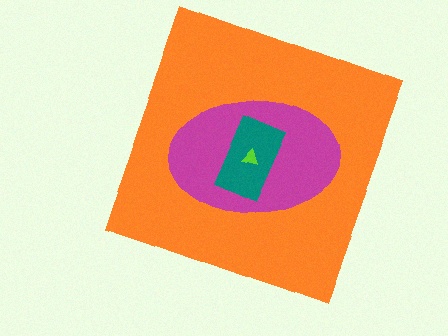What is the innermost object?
The lime triangle.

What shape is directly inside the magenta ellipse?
The teal rectangle.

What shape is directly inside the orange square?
The magenta ellipse.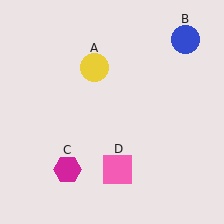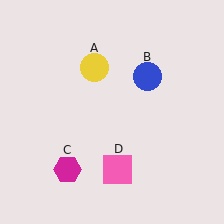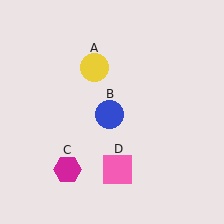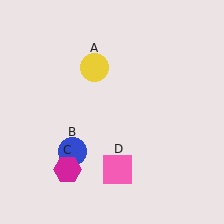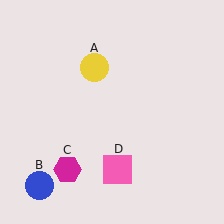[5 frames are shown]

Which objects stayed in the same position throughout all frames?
Yellow circle (object A) and magenta hexagon (object C) and pink square (object D) remained stationary.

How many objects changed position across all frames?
1 object changed position: blue circle (object B).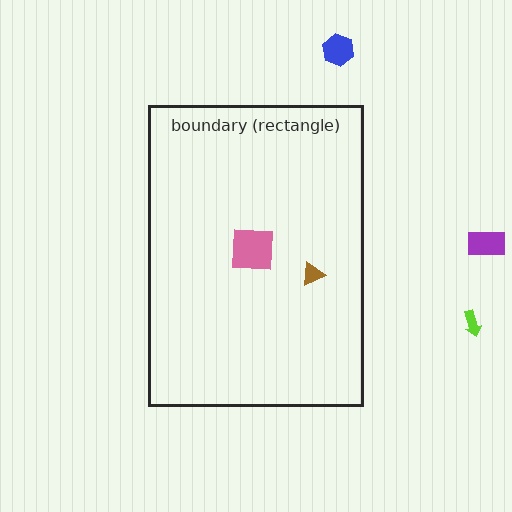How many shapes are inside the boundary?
2 inside, 3 outside.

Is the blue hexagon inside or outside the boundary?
Outside.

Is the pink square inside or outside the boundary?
Inside.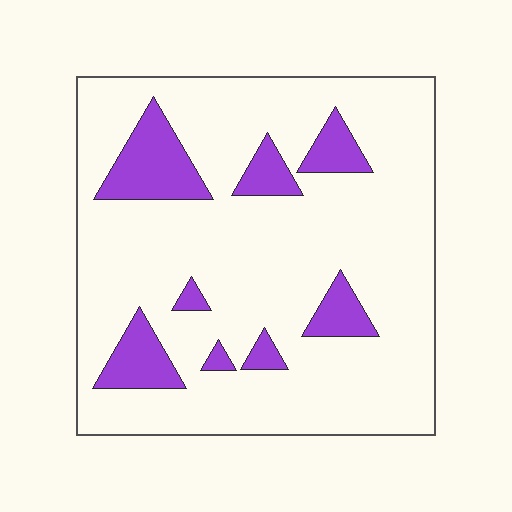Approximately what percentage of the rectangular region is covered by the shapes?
Approximately 15%.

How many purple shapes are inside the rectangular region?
8.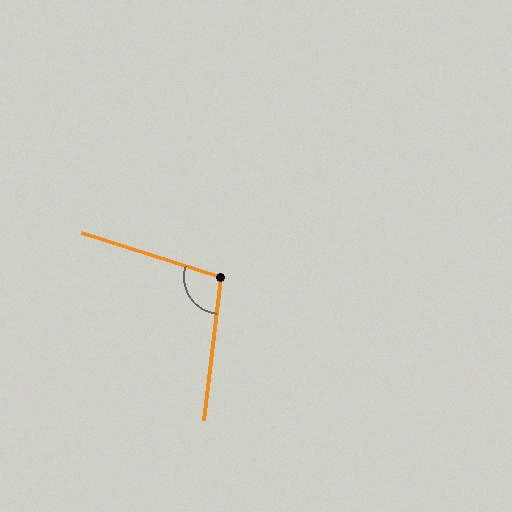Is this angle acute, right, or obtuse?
It is obtuse.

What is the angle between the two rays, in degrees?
Approximately 101 degrees.